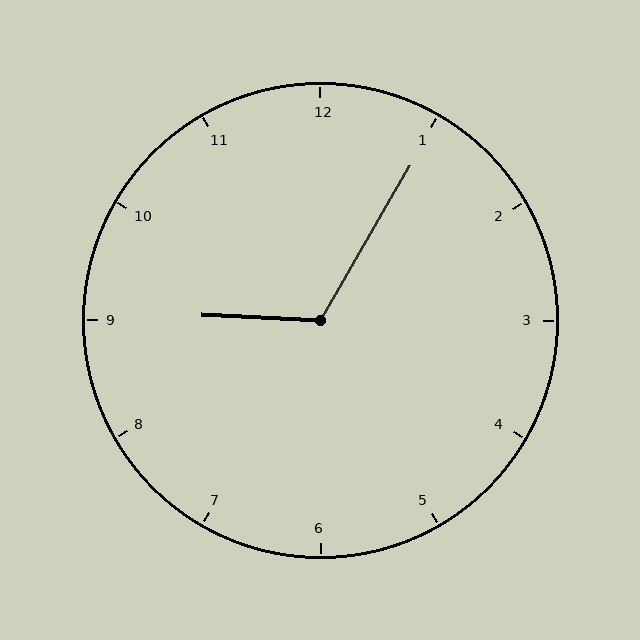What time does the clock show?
9:05.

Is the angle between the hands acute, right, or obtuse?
It is obtuse.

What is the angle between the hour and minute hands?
Approximately 118 degrees.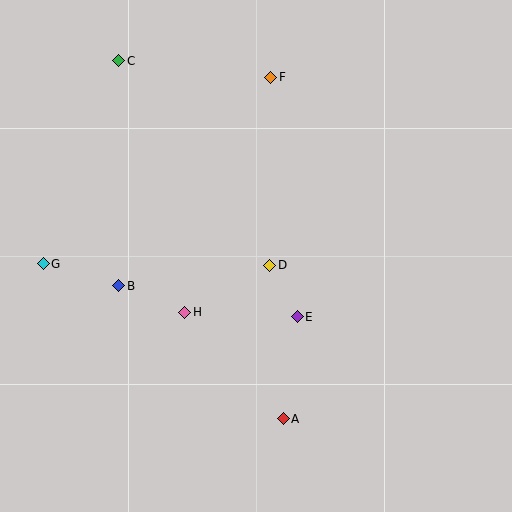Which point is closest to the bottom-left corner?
Point G is closest to the bottom-left corner.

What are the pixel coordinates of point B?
Point B is at (119, 286).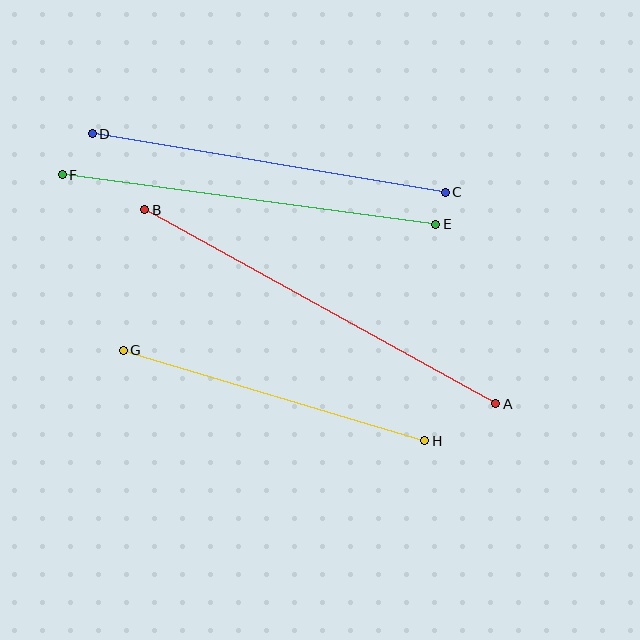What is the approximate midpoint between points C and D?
The midpoint is at approximately (269, 163) pixels.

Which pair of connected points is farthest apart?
Points A and B are farthest apart.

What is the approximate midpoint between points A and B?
The midpoint is at approximately (320, 307) pixels.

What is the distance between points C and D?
The distance is approximately 358 pixels.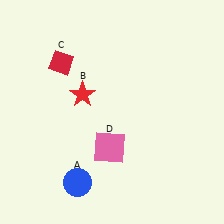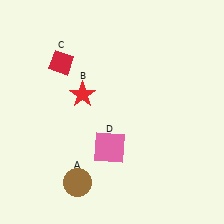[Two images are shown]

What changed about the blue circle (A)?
In Image 1, A is blue. In Image 2, it changed to brown.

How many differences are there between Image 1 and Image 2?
There is 1 difference between the two images.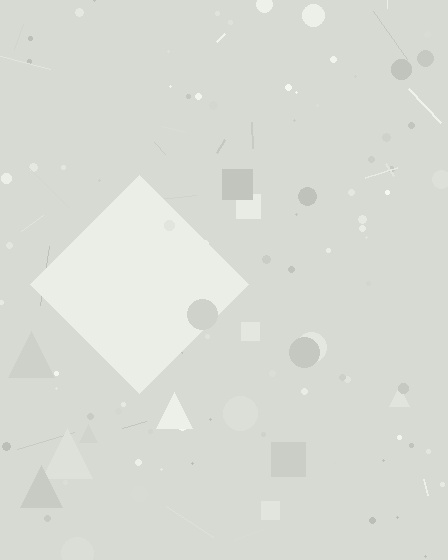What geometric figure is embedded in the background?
A diamond is embedded in the background.